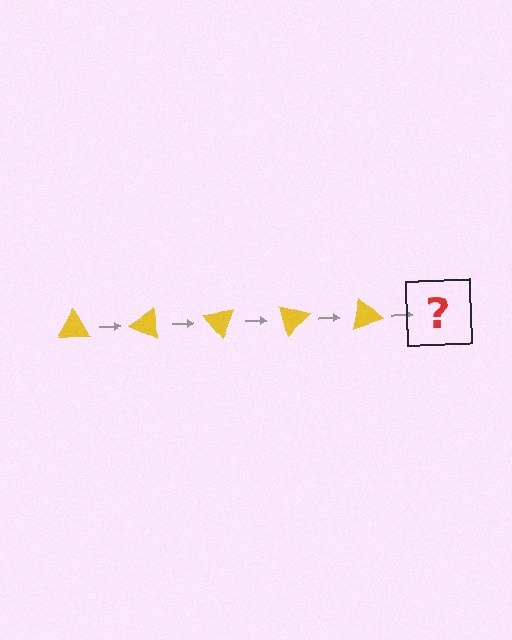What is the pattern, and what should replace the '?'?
The pattern is that the triangle rotates 25 degrees each step. The '?' should be a yellow triangle rotated 125 degrees.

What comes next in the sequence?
The next element should be a yellow triangle rotated 125 degrees.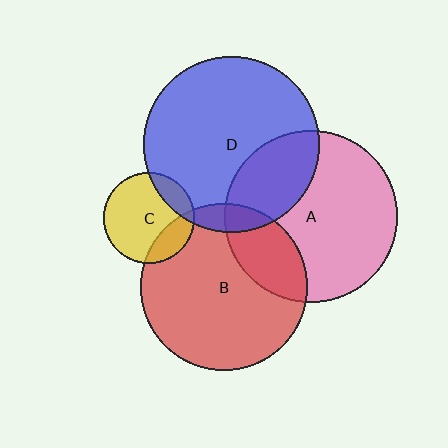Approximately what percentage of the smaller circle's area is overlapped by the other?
Approximately 25%.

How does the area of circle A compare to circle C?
Approximately 3.6 times.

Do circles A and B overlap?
Yes.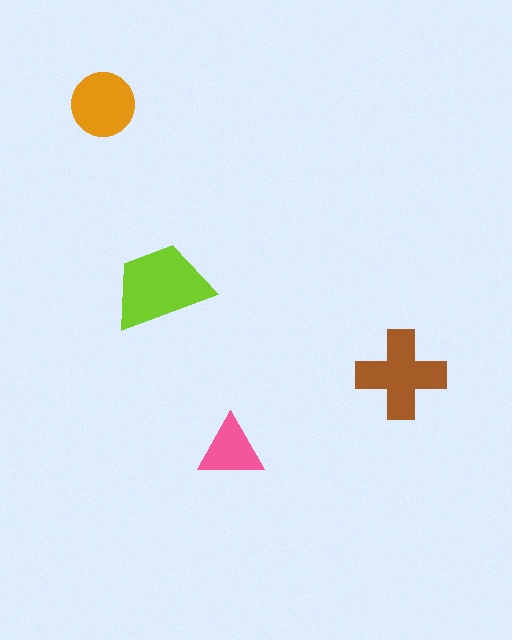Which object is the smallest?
The pink triangle.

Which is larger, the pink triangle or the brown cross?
The brown cross.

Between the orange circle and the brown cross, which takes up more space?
The brown cross.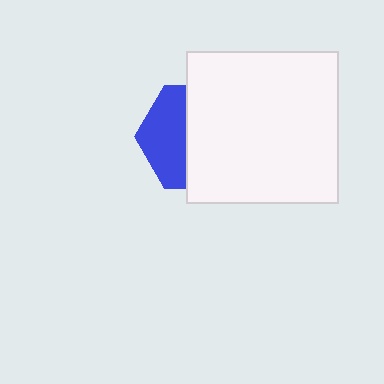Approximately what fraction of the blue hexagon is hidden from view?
Roughly 60% of the blue hexagon is hidden behind the white square.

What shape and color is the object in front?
The object in front is a white square.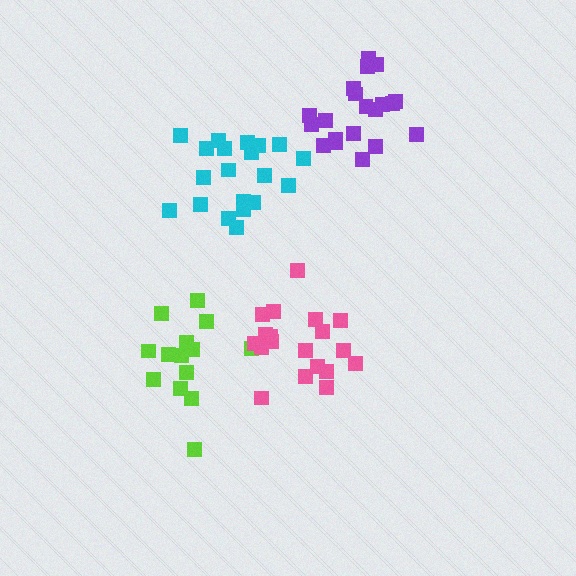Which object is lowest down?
The lime cluster is bottommost.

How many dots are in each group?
Group 1: 14 dots, Group 2: 19 dots, Group 3: 20 dots, Group 4: 20 dots (73 total).